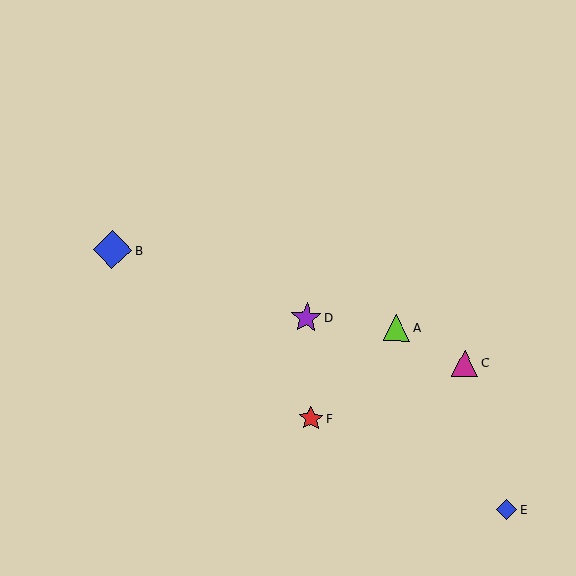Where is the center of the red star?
The center of the red star is at (311, 418).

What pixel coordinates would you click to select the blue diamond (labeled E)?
Click at (507, 510) to select the blue diamond E.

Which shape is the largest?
The blue diamond (labeled B) is the largest.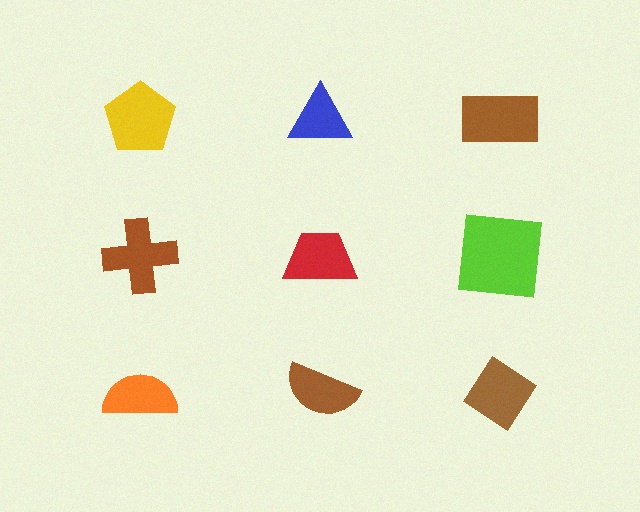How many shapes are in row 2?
3 shapes.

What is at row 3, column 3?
A brown diamond.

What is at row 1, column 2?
A blue triangle.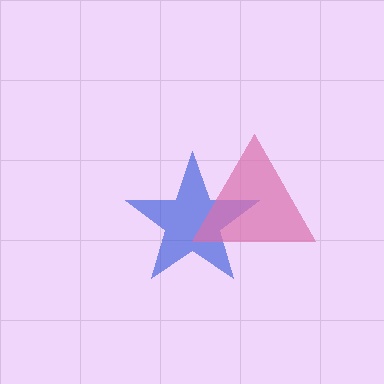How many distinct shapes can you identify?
There are 2 distinct shapes: a blue star, a pink triangle.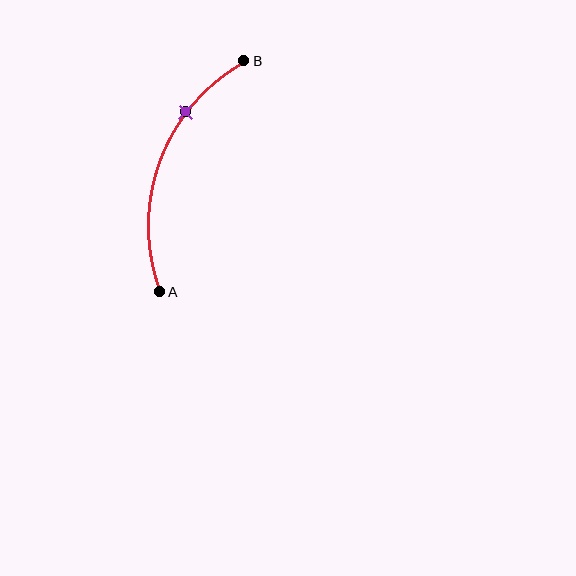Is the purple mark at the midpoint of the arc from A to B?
No. The purple mark lies on the arc but is closer to endpoint B. The arc midpoint would be at the point on the curve equidistant along the arc from both A and B.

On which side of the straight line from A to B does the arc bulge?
The arc bulges to the left of the straight line connecting A and B.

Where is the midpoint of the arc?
The arc midpoint is the point on the curve farthest from the straight line joining A and B. It sits to the left of that line.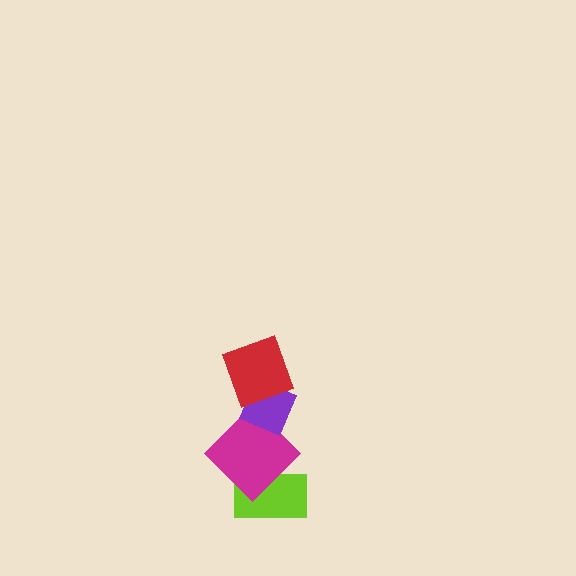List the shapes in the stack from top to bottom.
From top to bottom: the red square, the purple diamond, the magenta diamond, the lime rectangle.